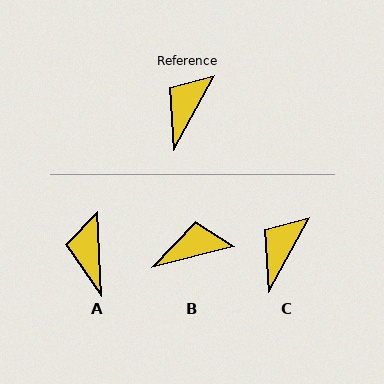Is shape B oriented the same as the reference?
No, it is off by about 47 degrees.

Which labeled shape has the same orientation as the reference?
C.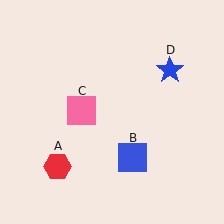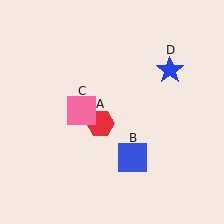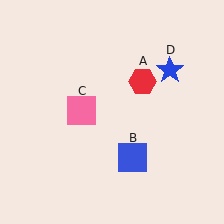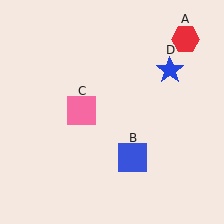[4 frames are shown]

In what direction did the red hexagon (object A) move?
The red hexagon (object A) moved up and to the right.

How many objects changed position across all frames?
1 object changed position: red hexagon (object A).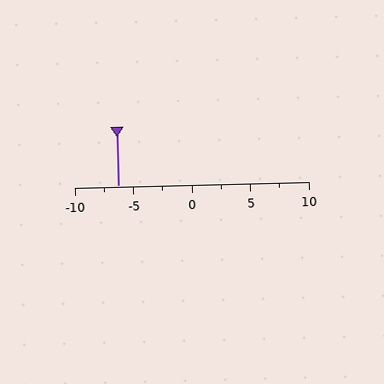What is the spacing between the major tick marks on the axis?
The major ticks are spaced 5 apart.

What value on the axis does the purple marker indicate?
The marker indicates approximately -6.2.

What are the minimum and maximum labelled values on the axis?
The axis runs from -10 to 10.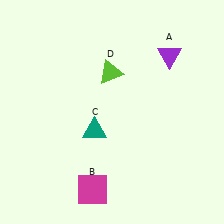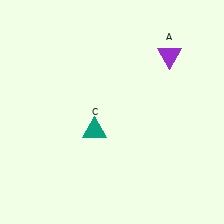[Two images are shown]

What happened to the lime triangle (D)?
The lime triangle (D) was removed in Image 2. It was in the top-left area of Image 1.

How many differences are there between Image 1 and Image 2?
There are 2 differences between the two images.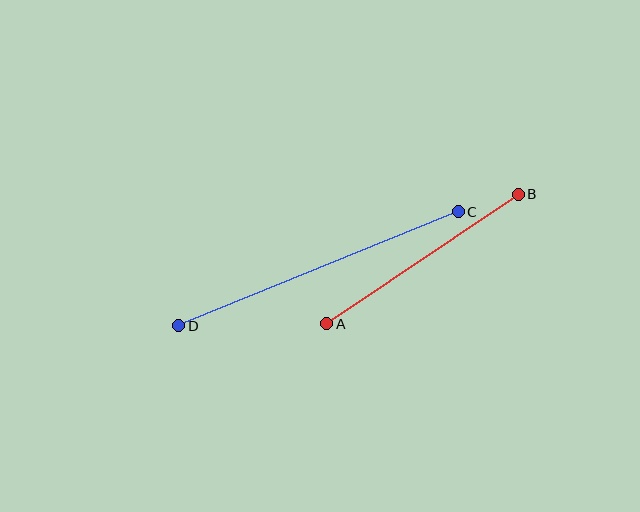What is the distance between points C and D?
The distance is approximately 302 pixels.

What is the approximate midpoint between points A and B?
The midpoint is at approximately (423, 259) pixels.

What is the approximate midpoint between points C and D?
The midpoint is at approximately (318, 269) pixels.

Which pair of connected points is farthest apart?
Points C and D are farthest apart.